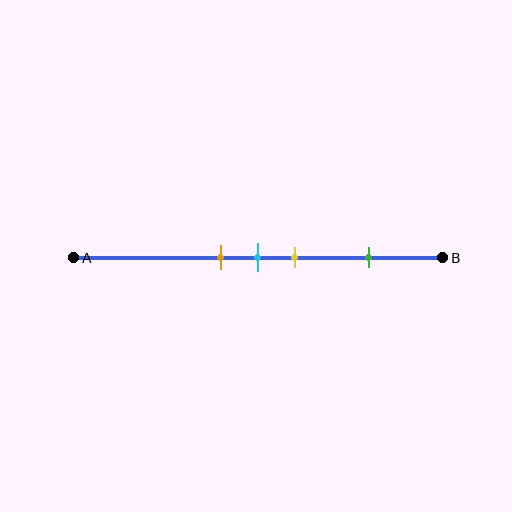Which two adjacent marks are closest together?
The orange and cyan marks are the closest adjacent pair.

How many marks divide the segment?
There are 4 marks dividing the segment.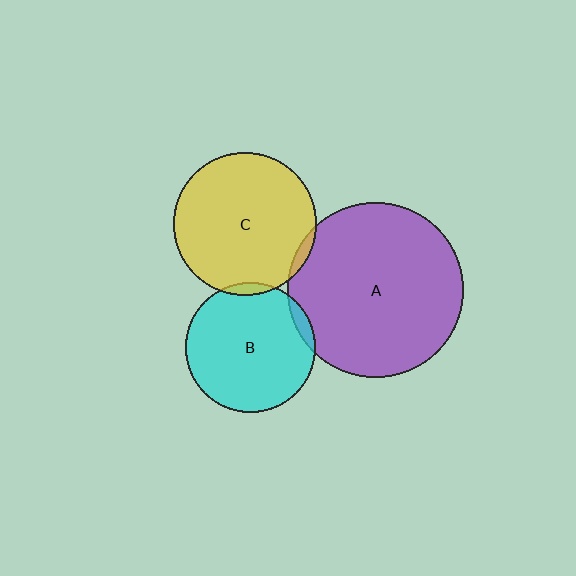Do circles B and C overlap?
Yes.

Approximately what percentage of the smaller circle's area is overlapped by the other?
Approximately 5%.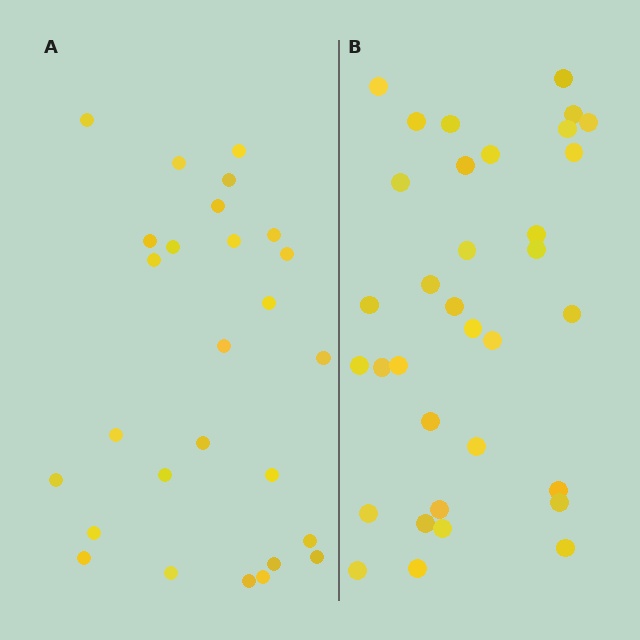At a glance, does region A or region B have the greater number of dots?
Region B (the right region) has more dots.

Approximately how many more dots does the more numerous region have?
Region B has roughly 8 or so more dots than region A.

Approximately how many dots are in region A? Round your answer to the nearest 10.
About 30 dots. (The exact count is 27, which rounds to 30.)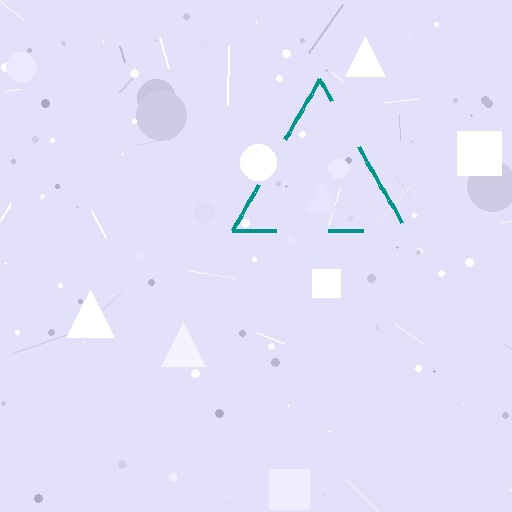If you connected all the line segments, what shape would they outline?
They would outline a triangle.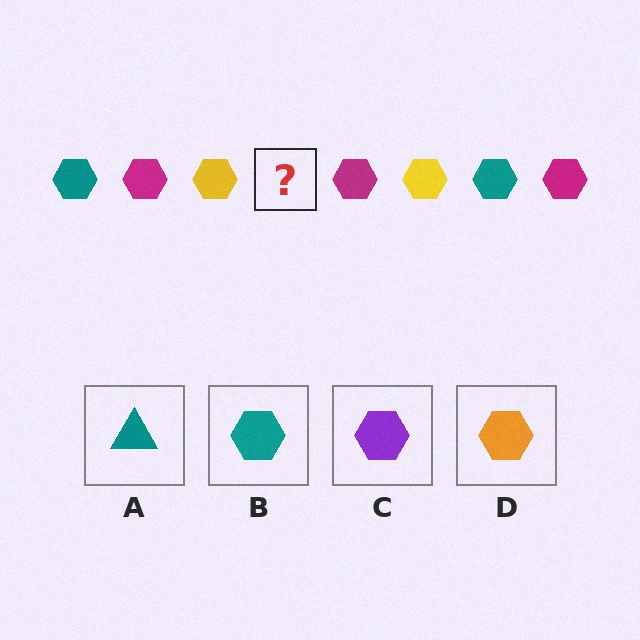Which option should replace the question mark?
Option B.